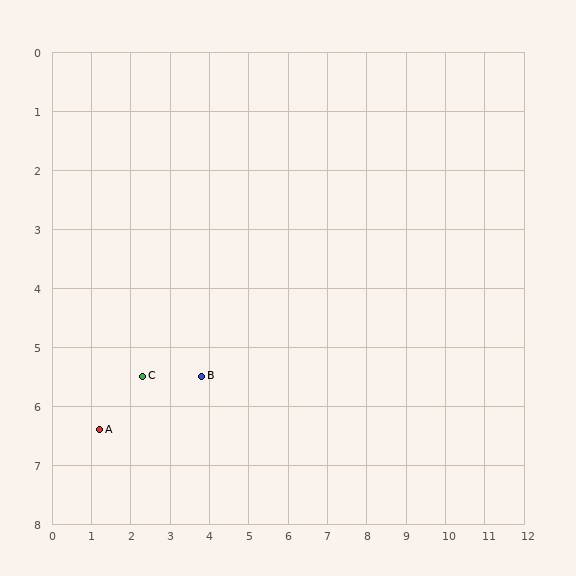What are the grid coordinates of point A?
Point A is at approximately (1.2, 6.4).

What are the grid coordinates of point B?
Point B is at approximately (3.8, 5.5).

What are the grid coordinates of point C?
Point C is at approximately (2.3, 5.5).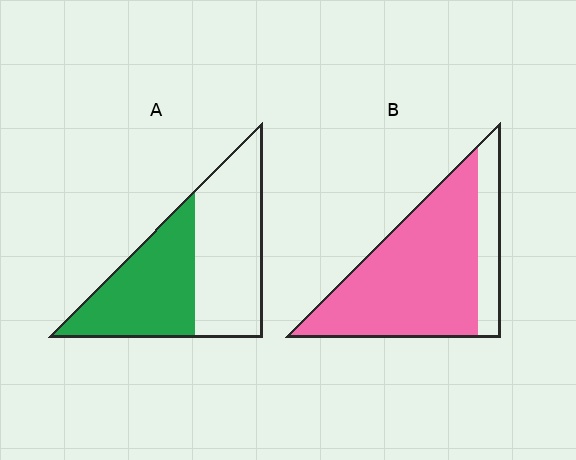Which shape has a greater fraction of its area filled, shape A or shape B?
Shape B.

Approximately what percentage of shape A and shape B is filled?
A is approximately 45% and B is approximately 80%.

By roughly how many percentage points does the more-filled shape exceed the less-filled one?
By roughly 35 percentage points (B over A).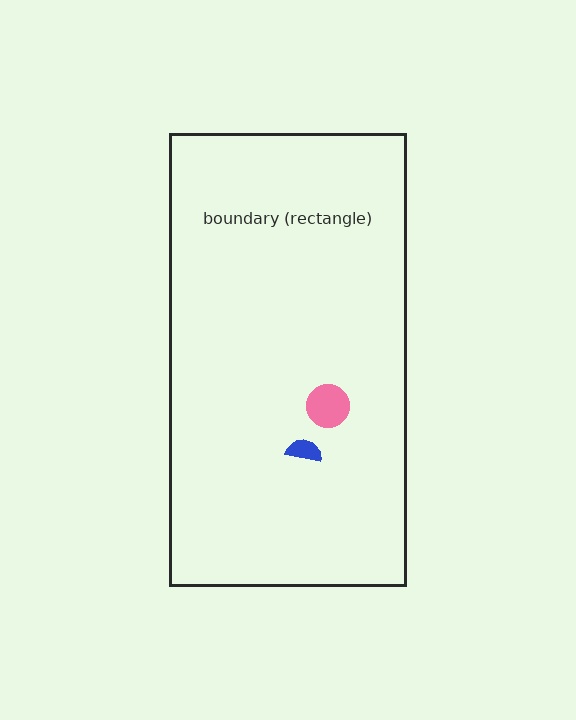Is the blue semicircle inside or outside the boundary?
Inside.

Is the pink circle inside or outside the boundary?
Inside.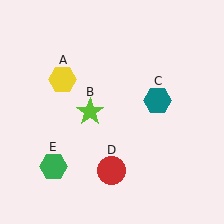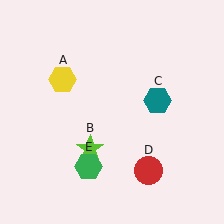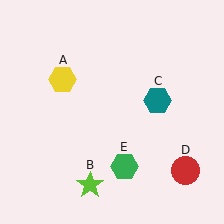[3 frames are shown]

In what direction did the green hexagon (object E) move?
The green hexagon (object E) moved right.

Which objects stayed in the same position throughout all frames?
Yellow hexagon (object A) and teal hexagon (object C) remained stationary.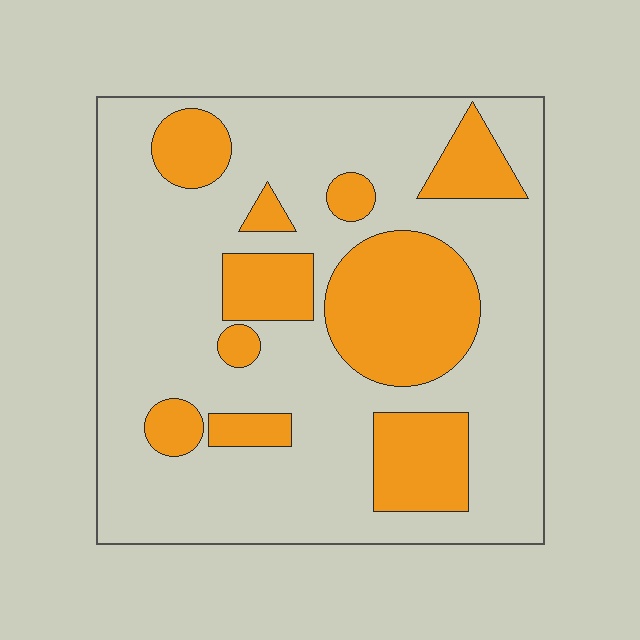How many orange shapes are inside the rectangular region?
10.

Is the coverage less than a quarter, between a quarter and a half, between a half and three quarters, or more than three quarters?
Between a quarter and a half.